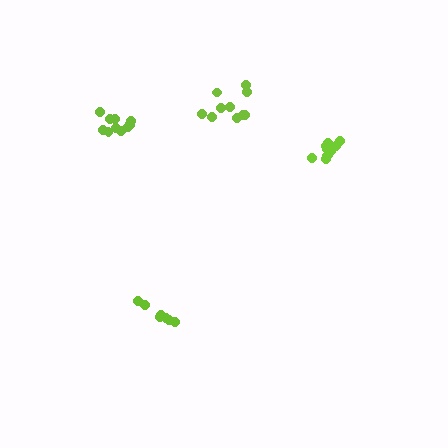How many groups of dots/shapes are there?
There are 4 groups.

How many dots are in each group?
Group 1: 10 dots, Group 2: 7 dots, Group 3: 10 dots, Group 4: 11 dots (38 total).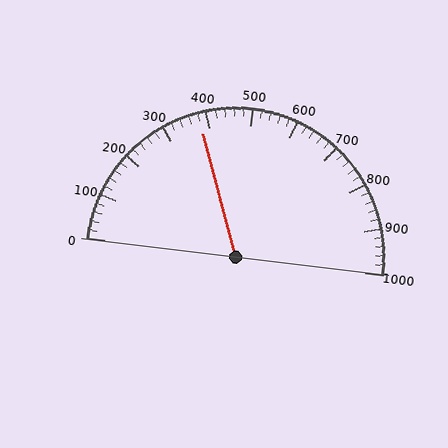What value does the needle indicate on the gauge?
The needle indicates approximately 380.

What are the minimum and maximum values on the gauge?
The gauge ranges from 0 to 1000.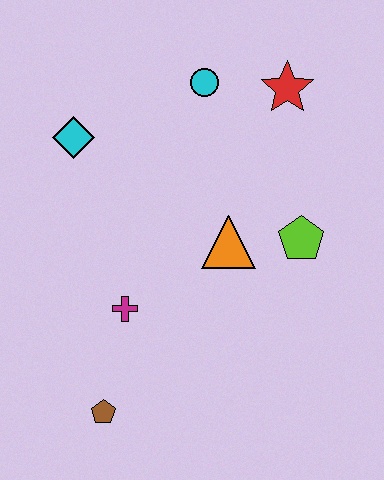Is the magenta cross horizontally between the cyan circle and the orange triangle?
No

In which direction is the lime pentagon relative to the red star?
The lime pentagon is below the red star.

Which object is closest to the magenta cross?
The brown pentagon is closest to the magenta cross.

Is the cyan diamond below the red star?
Yes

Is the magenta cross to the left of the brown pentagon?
No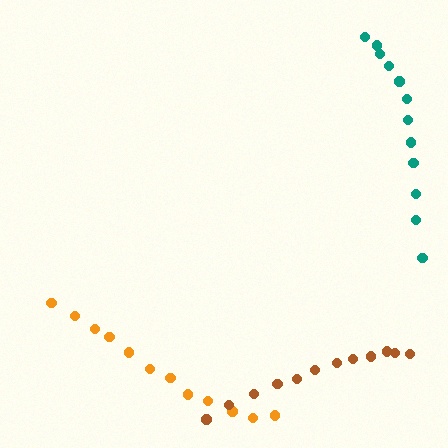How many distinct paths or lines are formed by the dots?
There are 3 distinct paths.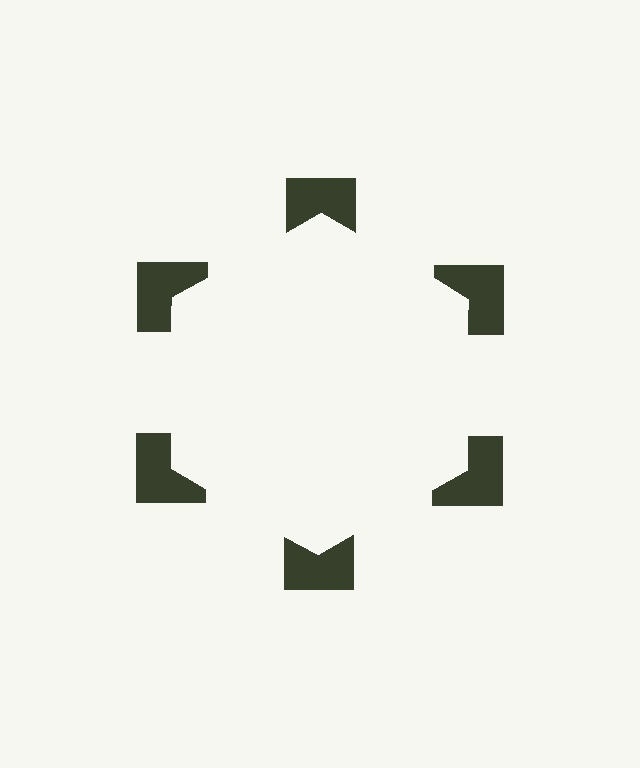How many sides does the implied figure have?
6 sides.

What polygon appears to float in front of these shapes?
An illusory hexagon — its edges are inferred from the aligned wedge cuts in the notched squares, not physically drawn.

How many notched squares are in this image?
There are 6 — one at each vertex of the illusory hexagon.